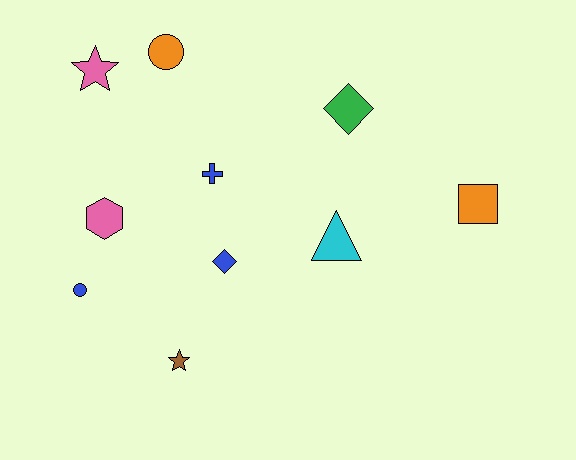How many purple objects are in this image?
There are no purple objects.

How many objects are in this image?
There are 10 objects.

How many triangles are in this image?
There is 1 triangle.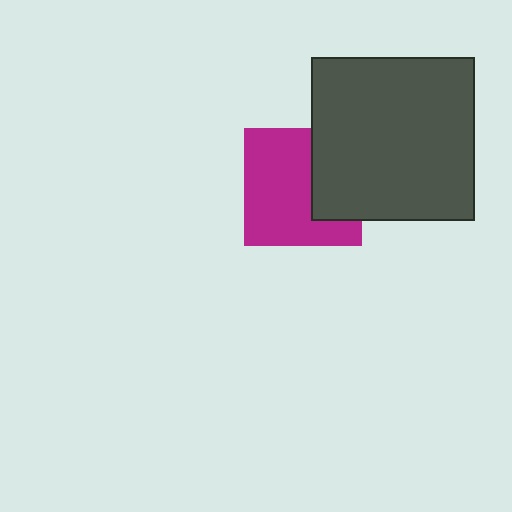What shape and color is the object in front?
The object in front is a dark gray square.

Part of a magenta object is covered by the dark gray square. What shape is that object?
It is a square.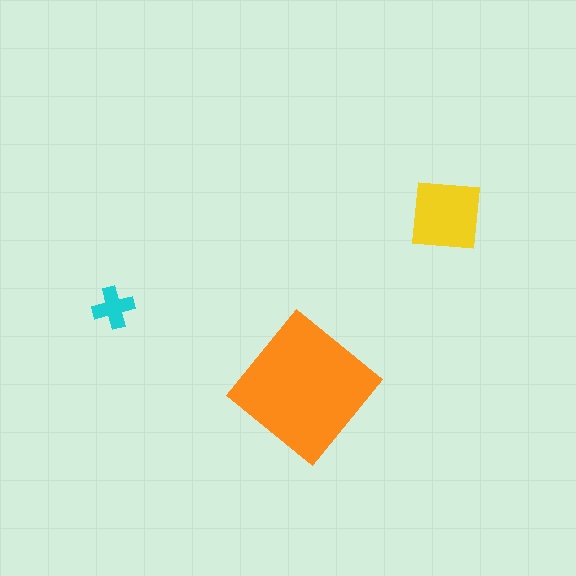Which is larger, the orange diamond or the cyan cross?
The orange diamond.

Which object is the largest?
The orange diamond.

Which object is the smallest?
The cyan cross.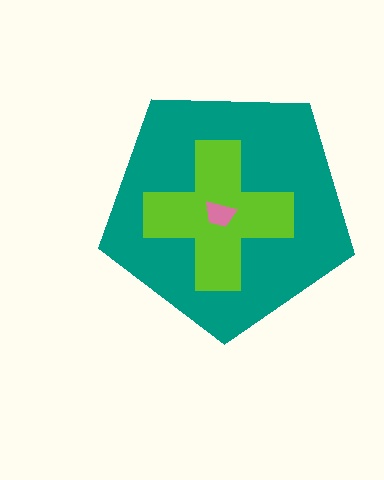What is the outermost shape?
The teal pentagon.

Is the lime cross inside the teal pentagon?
Yes.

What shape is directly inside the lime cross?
The pink trapezoid.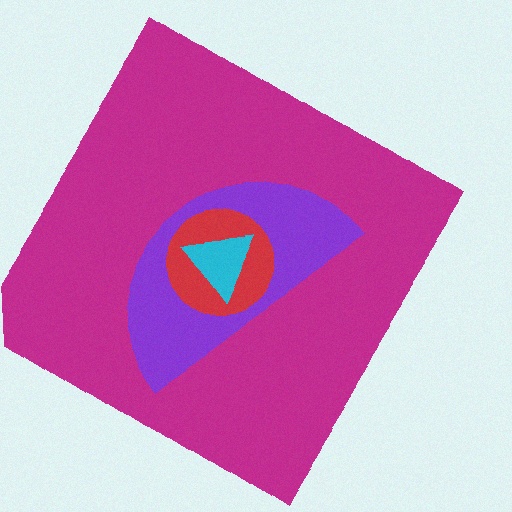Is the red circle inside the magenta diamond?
Yes.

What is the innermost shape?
The cyan triangle.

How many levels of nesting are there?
4.